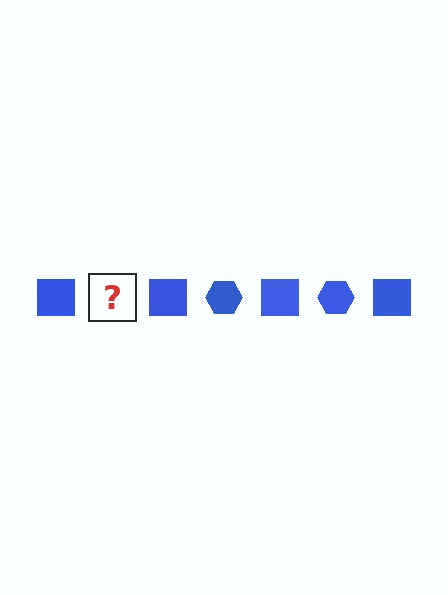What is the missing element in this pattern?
The missing element is a blue hexagon.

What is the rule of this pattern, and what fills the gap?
The rule is that the pattern cycles through square, hexagon shapes in blue. The gap should be filled with a blue hexagon.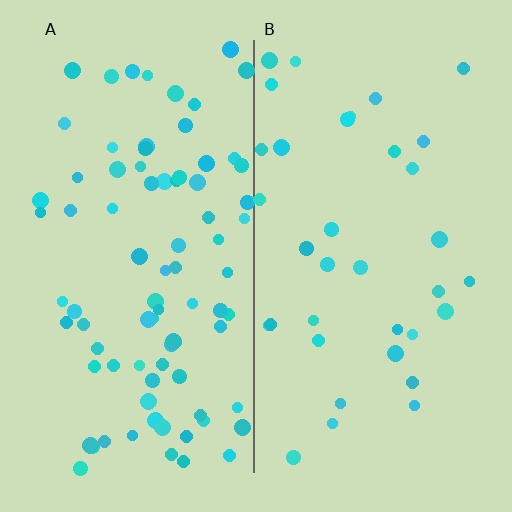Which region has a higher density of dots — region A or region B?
A (the left).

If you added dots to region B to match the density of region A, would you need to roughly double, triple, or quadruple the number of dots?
Approximately double.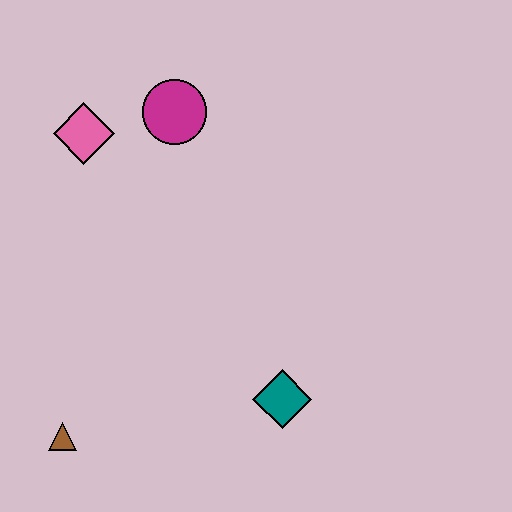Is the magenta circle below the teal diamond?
No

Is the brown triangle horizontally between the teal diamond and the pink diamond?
No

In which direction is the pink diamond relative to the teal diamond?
The pink diamond is above the teal diamond.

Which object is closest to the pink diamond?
The magenta circle is closest to the pink diamond.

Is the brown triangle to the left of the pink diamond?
Yes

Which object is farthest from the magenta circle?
The brown triangle is farthest from the magenta circle.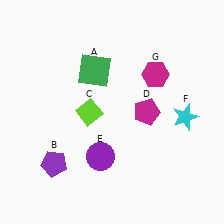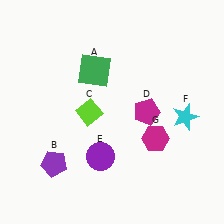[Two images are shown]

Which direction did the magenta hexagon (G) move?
The magenta hexagon (G) moved down.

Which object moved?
The magenta hexagon (G) moved down.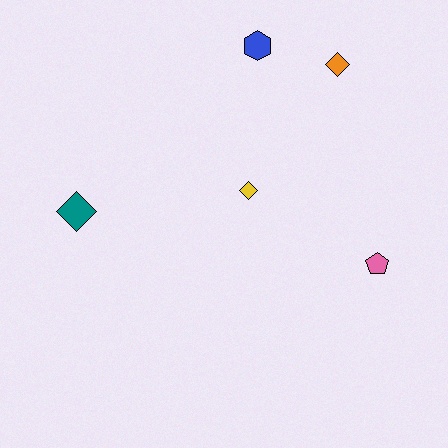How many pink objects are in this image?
There is 1 pink object.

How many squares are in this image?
There are no squares.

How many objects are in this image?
There are 5 objects.